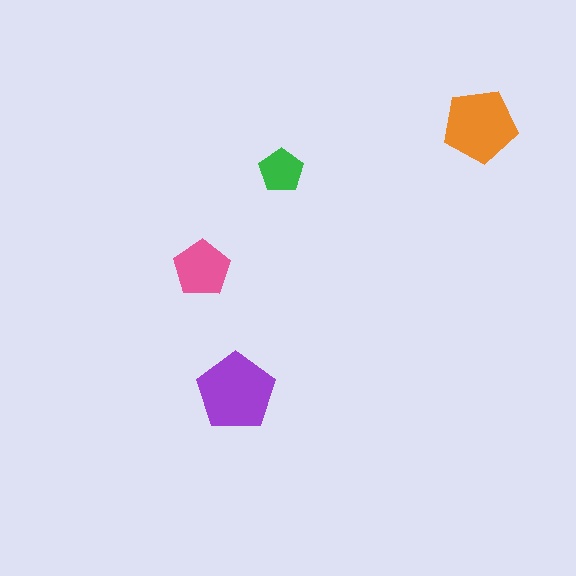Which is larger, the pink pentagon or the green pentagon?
The pink one.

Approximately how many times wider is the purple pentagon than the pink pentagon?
About 1.5 times wider.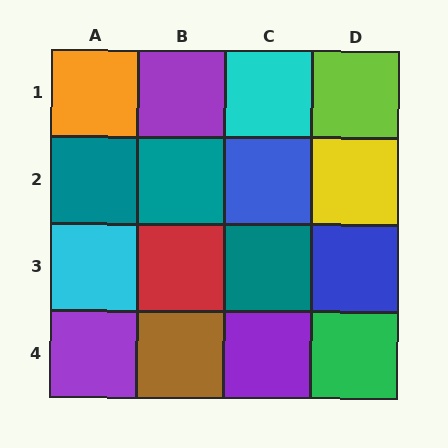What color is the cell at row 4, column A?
Purple.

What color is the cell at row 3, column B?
Red.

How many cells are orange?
1 cell is orange.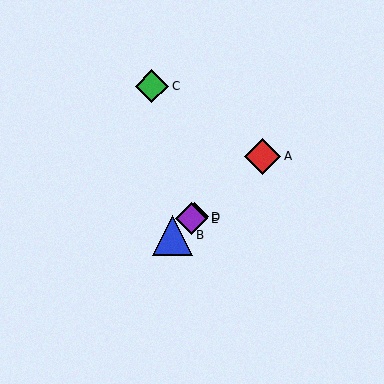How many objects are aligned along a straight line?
4 objects (A, B, D, E) are aligned along a straight line.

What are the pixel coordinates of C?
Object C is at (152, 86).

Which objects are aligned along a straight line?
Objects A, B, D, E are aligned along a straight line.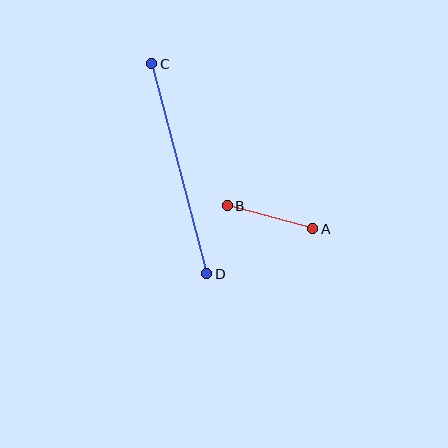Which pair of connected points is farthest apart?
Points C and D are farthest apart.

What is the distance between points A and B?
The distance is approximately 89 pixels.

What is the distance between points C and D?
The distance is approximately 217 pixels.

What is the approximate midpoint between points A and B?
The midpoint is at approximately (270, 217) pixels.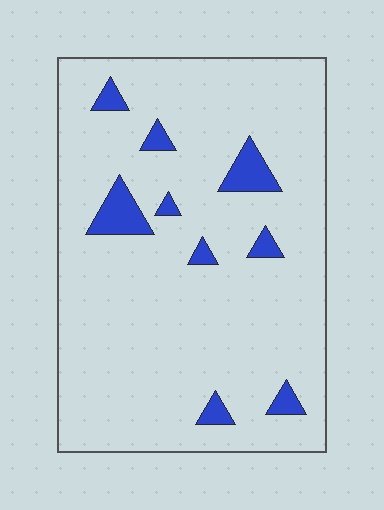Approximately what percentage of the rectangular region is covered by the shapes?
Approximately 10%.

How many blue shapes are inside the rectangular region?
9.